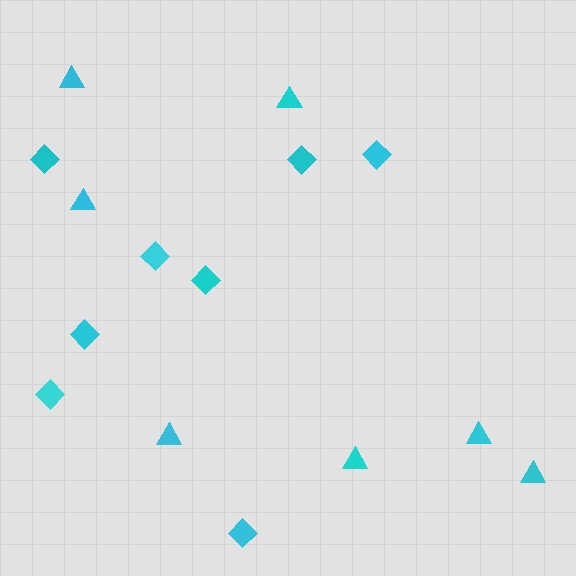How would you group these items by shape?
There are 2 groups: one group of triangles (7) and one group of diamonds (8).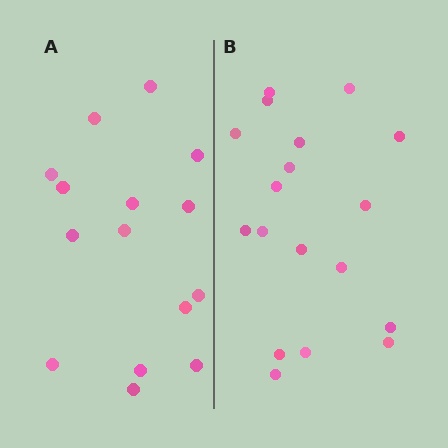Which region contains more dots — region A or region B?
Region B (the right region) has more dots.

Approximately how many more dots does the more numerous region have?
Region B has just a few more — roughly 2 or 3 more dots than region A.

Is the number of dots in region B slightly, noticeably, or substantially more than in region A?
Region B has only slightly more — the two regions are fairly close. The ratio is roughly 1.2 to 1.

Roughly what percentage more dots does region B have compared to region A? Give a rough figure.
About 20% more.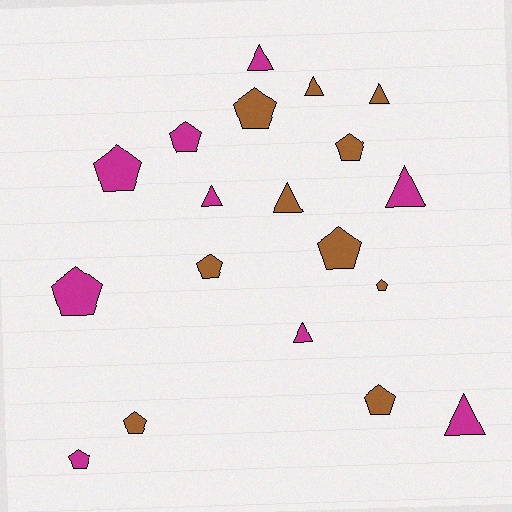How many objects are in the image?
There are 19 objects.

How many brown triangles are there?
There are 3 brown triangles.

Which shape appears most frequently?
Pentagon, with 11 objects.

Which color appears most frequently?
Brown, with 10 objects.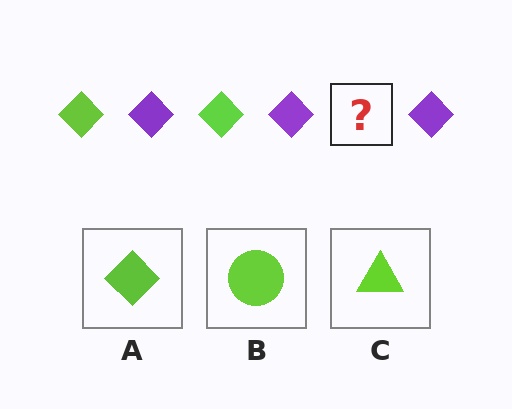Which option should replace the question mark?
Option A.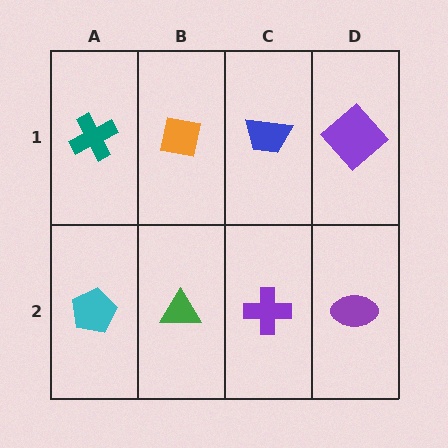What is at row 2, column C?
A purple cross.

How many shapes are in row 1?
4 shapes.